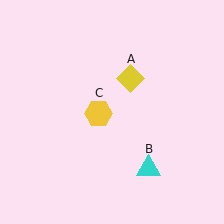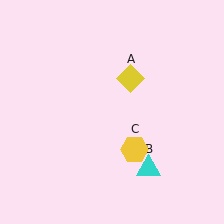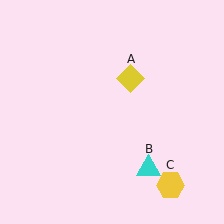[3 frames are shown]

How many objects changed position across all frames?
1 object changed position: yellow hexagon (object C).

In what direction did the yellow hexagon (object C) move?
The yellow hexagon (object C) moved down and to the right.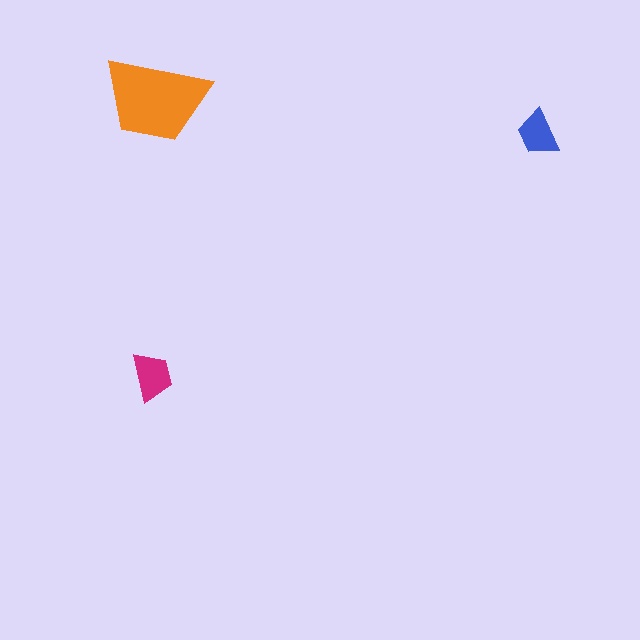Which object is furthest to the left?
The magenta trapezoid is leftmost.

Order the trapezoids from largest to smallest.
the orange one, the magenta one, the blue one.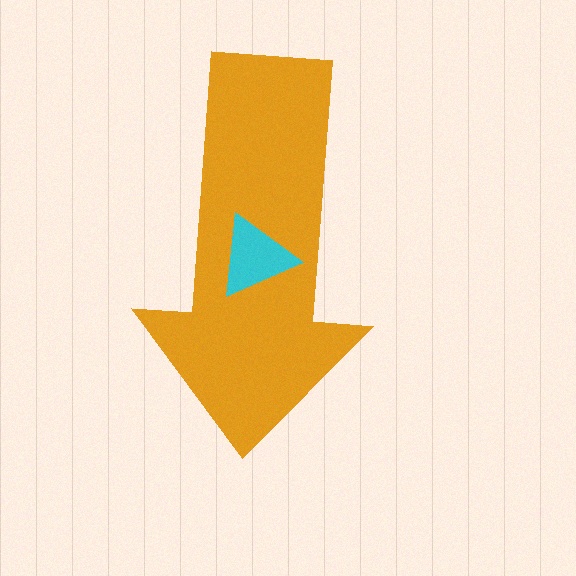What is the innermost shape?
The cyan triangle.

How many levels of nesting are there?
2.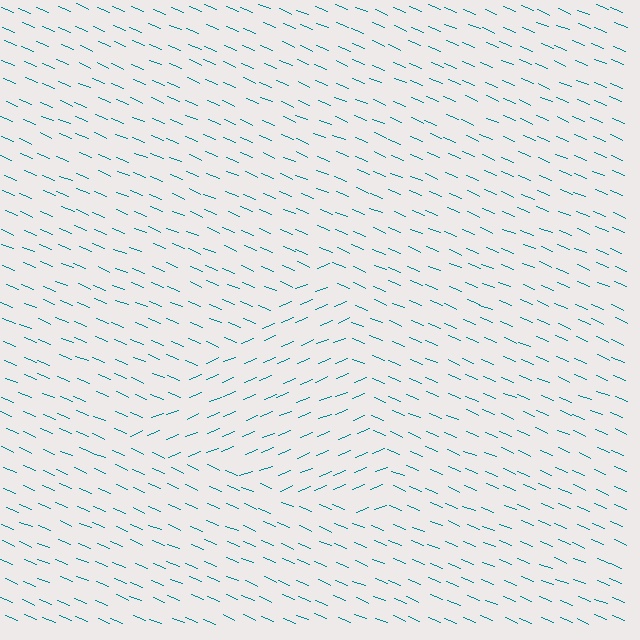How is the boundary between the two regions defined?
The boundary is defined purely by a change in line orientation (approximately 45 degrees difference). All lines are the same color and thickness.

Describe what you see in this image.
The image is filled with small teal line segments. A triangle region in the image has lines oriented differently from the surrounding lines, creating a visible texture boundary.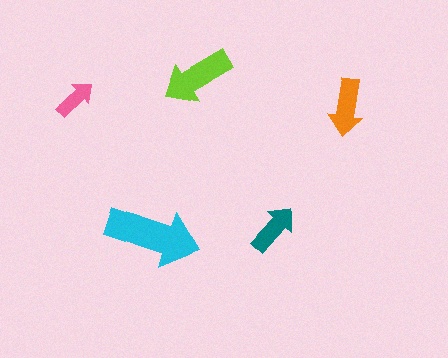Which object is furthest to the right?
The orange arrow is rightmost.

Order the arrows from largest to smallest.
the cyan one, the lime one, the orange one, the teal one, the pink one.